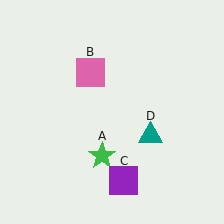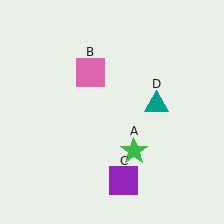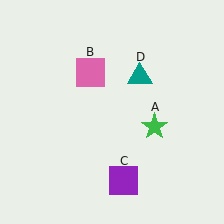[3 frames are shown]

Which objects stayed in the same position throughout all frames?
Pink square (object B) and purple square (object C) remained stationary.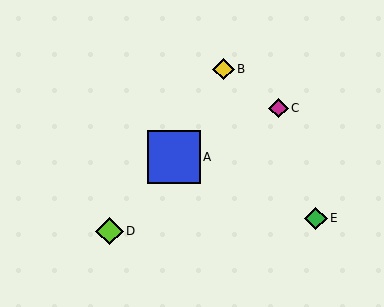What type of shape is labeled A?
Shape A is a blue square.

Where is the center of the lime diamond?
The center of the lime diamond is at (109, 231).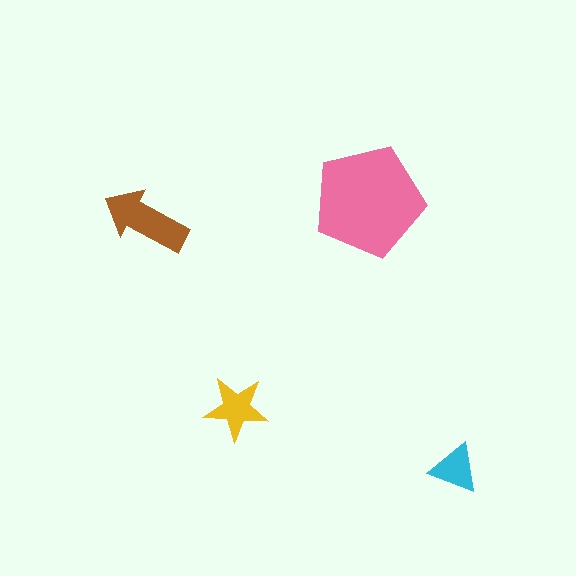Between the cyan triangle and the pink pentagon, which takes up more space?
The pink pentagon.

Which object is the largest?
The pink pentagon.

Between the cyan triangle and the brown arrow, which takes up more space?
The brown arrow.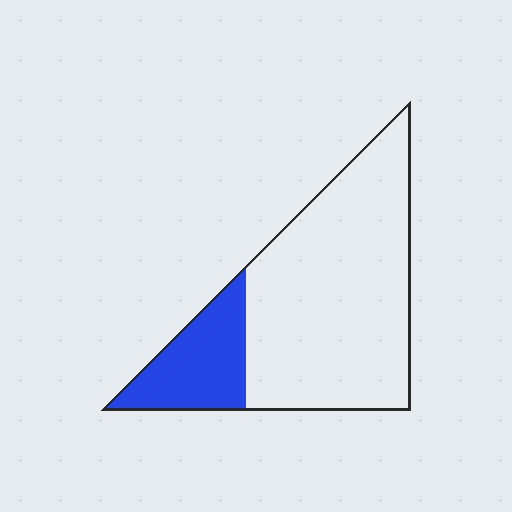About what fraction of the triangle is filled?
About one fifth (1/5).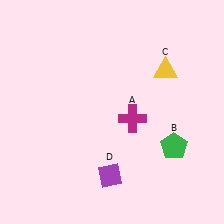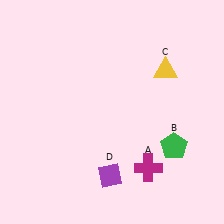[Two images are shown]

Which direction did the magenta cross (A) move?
The magenta cross (A) moved down.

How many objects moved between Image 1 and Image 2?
1 object moved between the two images.